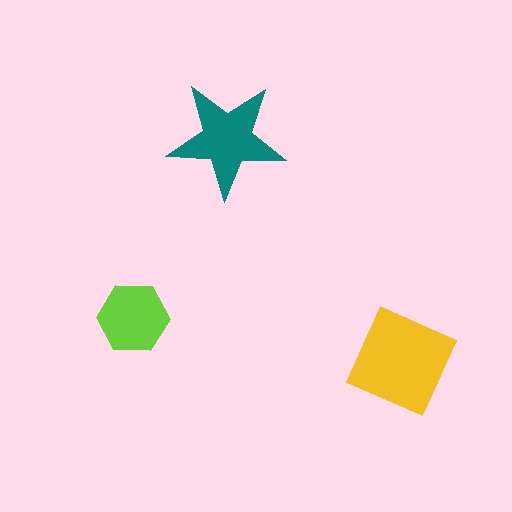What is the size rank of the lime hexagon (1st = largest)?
3rd.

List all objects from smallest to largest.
The lime hexagon, the teal star, the yellow diamond.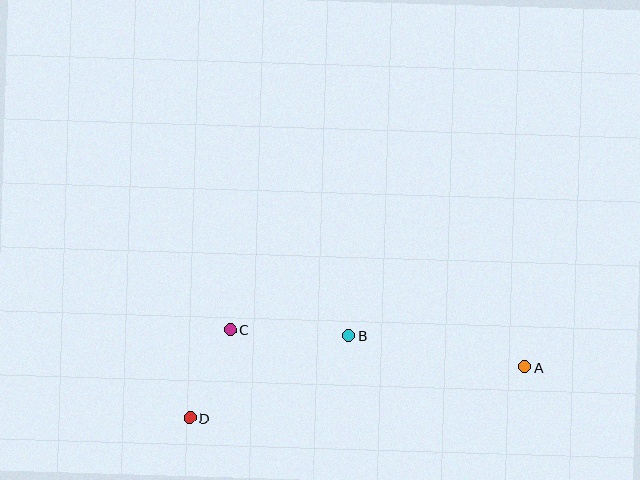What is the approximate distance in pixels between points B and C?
The distance between B and C is approximately 119 pixels.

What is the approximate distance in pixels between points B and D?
The distance between B and D is approximately 179 pixels.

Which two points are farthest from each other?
Points A and D are farthest from each other.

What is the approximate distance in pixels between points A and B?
The distance between A and B is approximately 179 pixels.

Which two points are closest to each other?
Points C and D are closest to each other.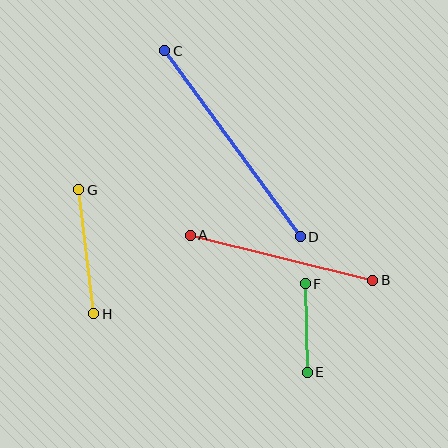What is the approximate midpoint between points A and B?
The midpoint is at approximately (282, 258) pixels.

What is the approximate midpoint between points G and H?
The midpoint is at approximately (86, 252) pixels.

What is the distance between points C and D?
The distance is approximately 230 pixels.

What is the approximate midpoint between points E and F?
The midpoint is at approximately (306, 328) pixels.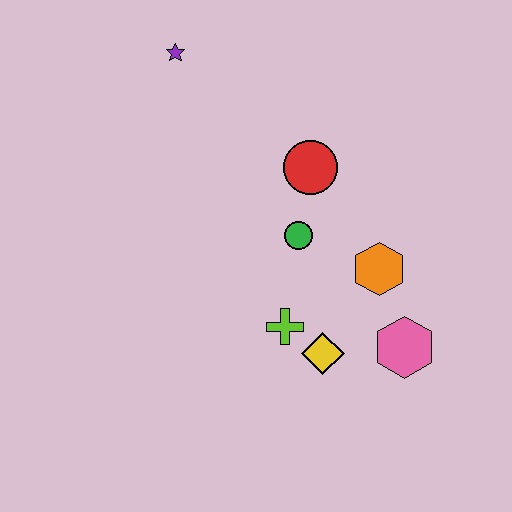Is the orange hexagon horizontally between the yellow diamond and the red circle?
No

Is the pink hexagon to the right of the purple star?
Yes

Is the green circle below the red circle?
Yes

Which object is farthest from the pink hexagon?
The purple star is farthest from the pink hexagon.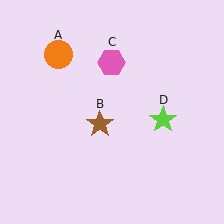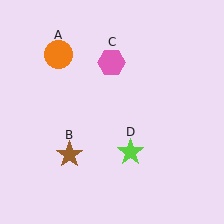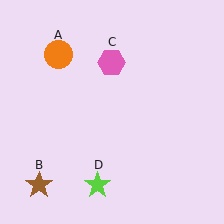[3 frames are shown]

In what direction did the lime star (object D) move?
The lime star (object D) moved down and to the left.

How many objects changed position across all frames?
2 objects changed position: brown star (object B), lime star (object D).